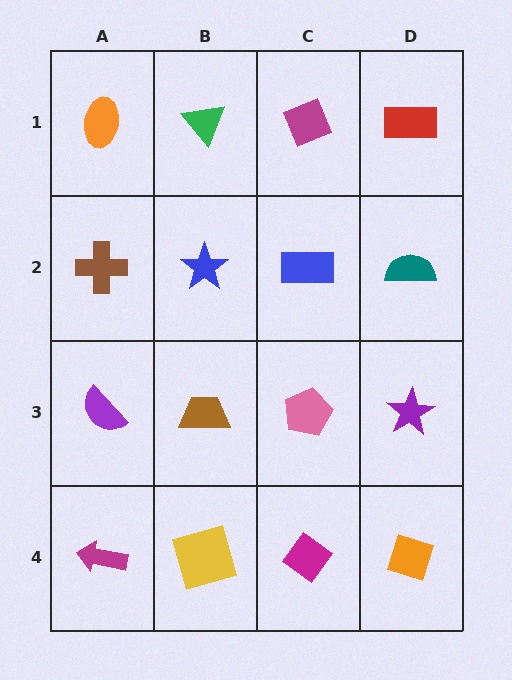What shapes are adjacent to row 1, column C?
A blue rectangle (row 2, column C), a green triangle (row 1, column B), a red rectangle (row 1, column D).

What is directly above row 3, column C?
A blue rectangle.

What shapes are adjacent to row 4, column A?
A purple semicircle (row 3, column A), a yellow square (row 4, column B).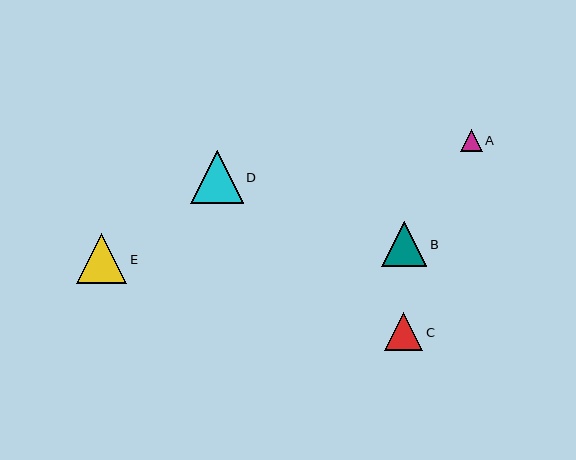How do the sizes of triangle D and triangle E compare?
Triangle D and triangle E are approximately the same size.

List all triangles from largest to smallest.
From largest to smallest: D, E, B, C, A.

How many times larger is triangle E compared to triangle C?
Triangle E is approximately 1.3 times the size of triangle C.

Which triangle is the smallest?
Triangle A is the smallest with a size of approximately 22 pixels.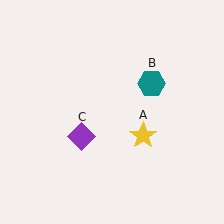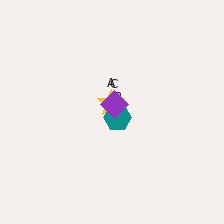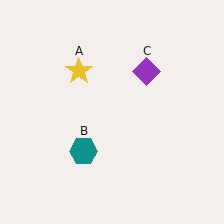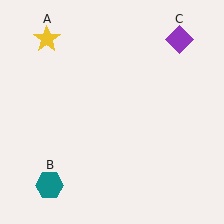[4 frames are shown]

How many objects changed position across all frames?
3 objects changed position: yellow star (object A), teal hexagon (object B), purple diamond (object C).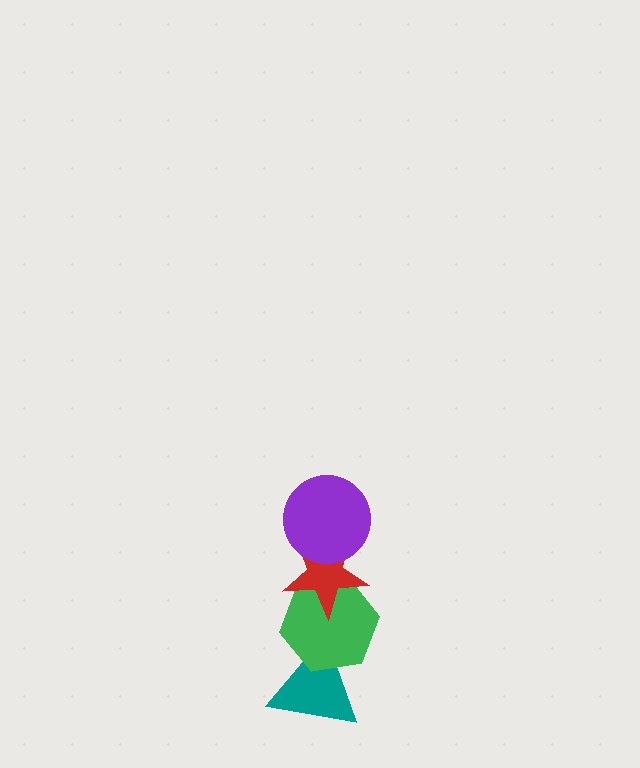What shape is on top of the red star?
The purple circle is on top of the red star.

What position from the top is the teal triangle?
The teal triangle is 4th from the top.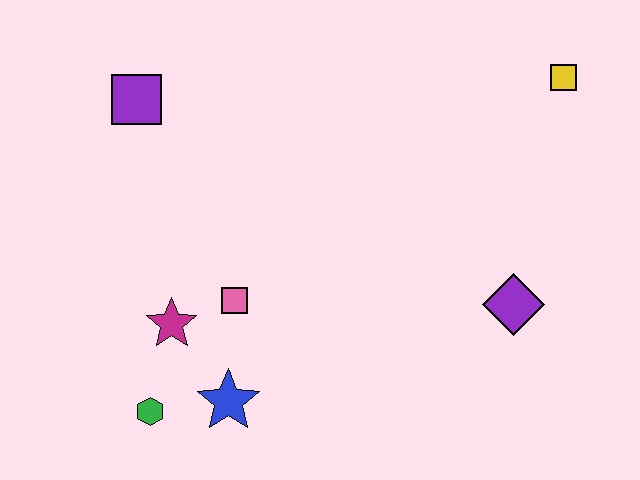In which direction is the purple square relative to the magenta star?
The purple square is above the magenta star.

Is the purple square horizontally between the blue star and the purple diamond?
No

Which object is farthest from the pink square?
The yellow square is farthest from the pink square.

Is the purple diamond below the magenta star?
No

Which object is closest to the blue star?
The green hexagon is closest to the blue star.